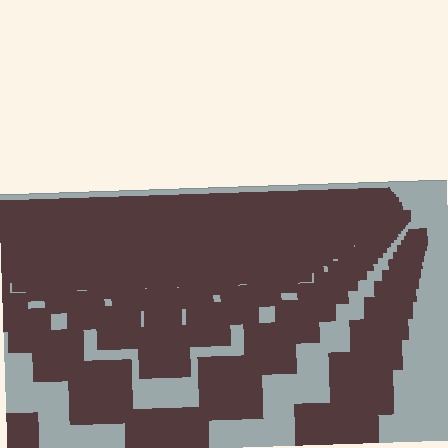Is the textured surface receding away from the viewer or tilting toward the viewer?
The surface is receding away from the viewer. Texture elements get smaller and denser toward the top.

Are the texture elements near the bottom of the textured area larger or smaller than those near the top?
Larger. Near the bottom, elements are closer to the viewer and appear at a bigger on-screen size.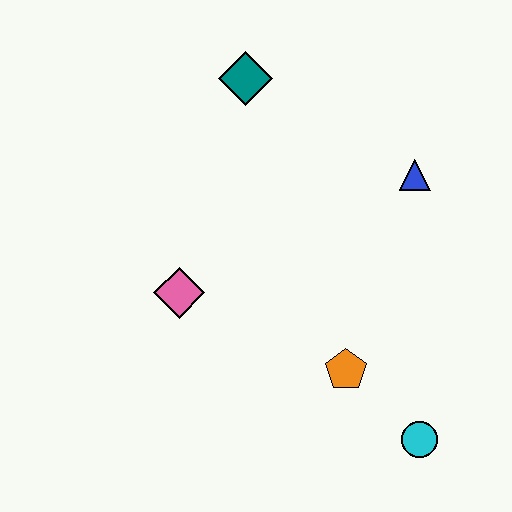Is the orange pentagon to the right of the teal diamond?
Yes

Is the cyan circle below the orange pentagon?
Yes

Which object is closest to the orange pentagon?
The cyan circle is closest to the orange pentagon.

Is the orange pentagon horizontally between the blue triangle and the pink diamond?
Yes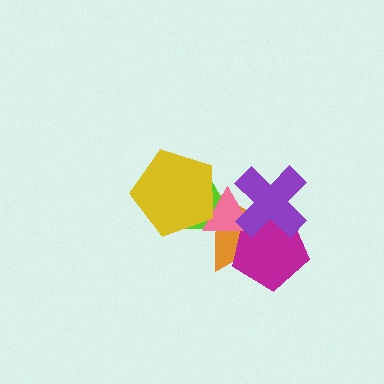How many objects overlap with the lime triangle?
4 objects overlap with the lime triangle.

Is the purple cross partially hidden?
No, no other shape covers it.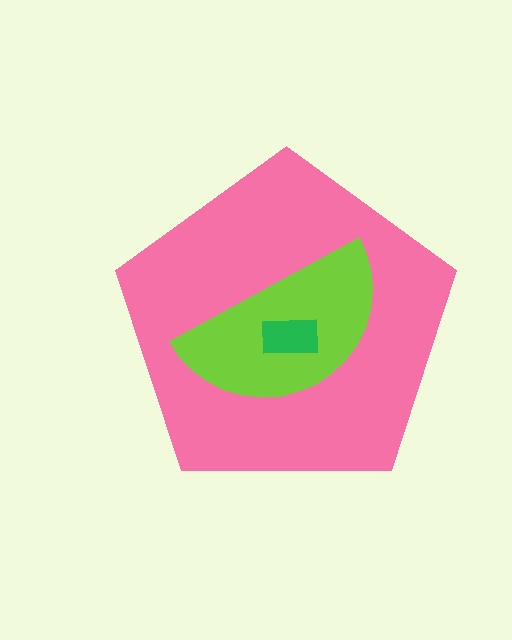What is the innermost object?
The green rectangle.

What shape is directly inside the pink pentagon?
The lime semicircle.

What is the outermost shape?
The pink pentagon.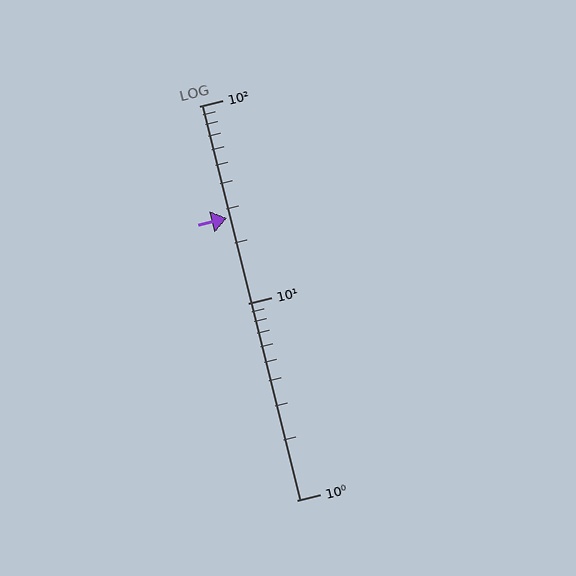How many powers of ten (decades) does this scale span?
The scale spans 2 decades, from 1 to 100.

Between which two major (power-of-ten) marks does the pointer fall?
The pointer is between 10 and 100.